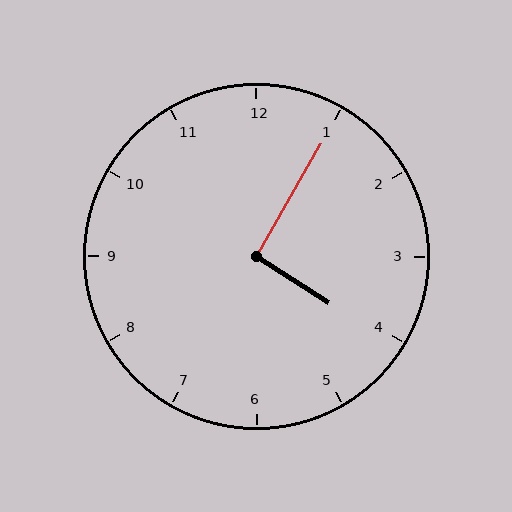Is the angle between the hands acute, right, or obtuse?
It is right.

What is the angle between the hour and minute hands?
Approximately 92 degrees.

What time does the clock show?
4:05.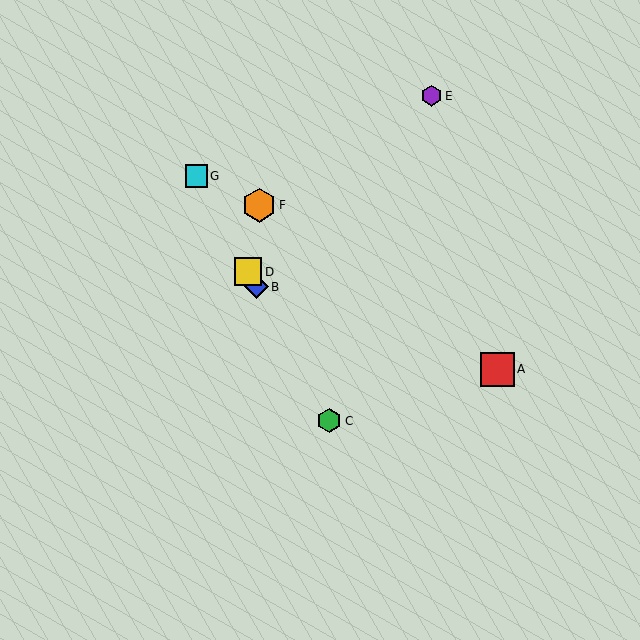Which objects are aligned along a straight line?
Objects B, C, D, G are aligned along a straight line.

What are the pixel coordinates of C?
Object C is at (329, 421).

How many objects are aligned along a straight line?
4 objects (B, C, D, G) are aligned along a straight line.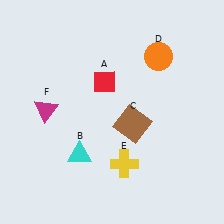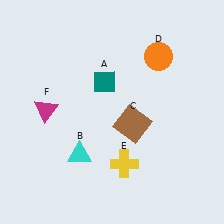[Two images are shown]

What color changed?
The diamond (A) changed from red in Image 1 to teal in Image 2.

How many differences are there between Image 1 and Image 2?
There is 1 difference between the two images.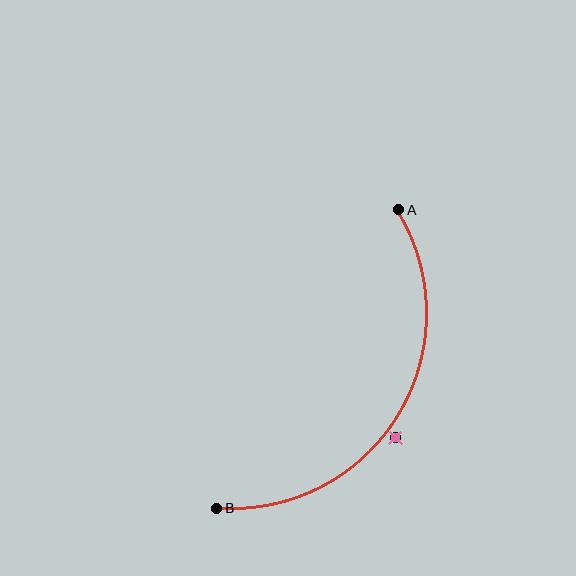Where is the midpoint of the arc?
The arc midpoint is the point on the curve farthest from the straight line joining A and B. It sits to the right of that line.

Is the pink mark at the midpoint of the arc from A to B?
No — the pink mark does not lie on the arc at all. It sits slightly outside the curve.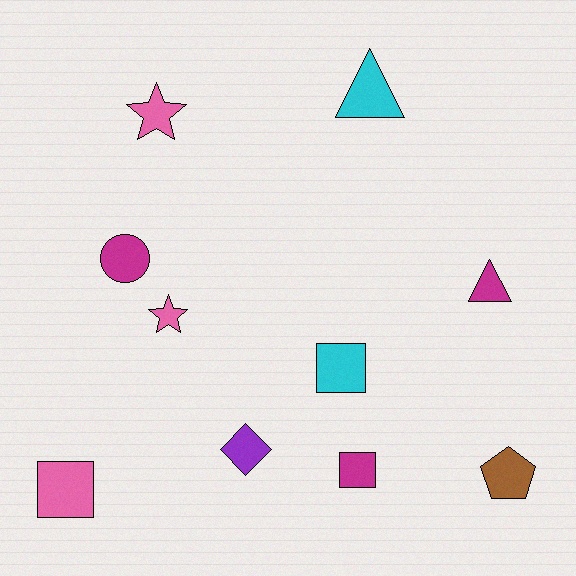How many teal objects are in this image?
There are no teal objects.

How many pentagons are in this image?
There is 1 pentagon.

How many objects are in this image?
There are 10 objects.